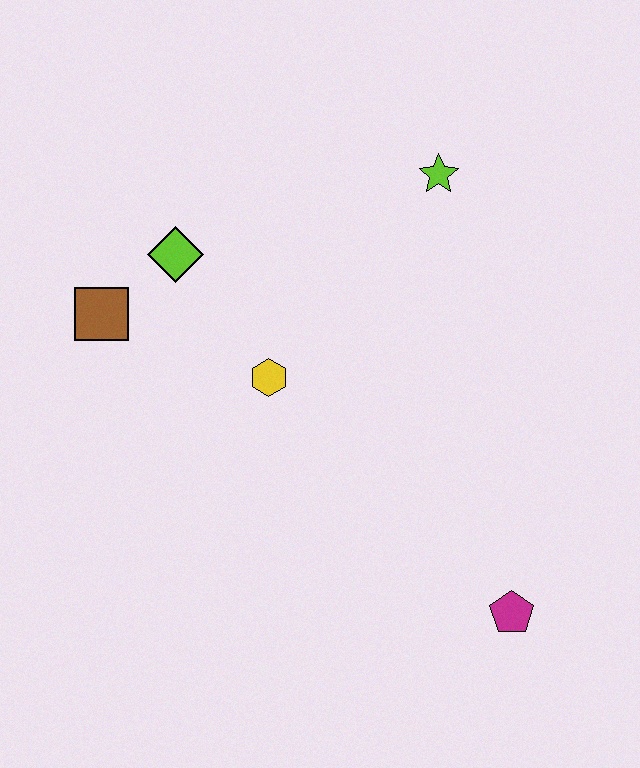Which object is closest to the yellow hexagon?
The lime diamond is closest to the yellow hexagon.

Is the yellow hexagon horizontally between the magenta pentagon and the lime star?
No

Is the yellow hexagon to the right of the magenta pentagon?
No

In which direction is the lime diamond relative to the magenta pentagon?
The lime diamond is above the magenta pentagon.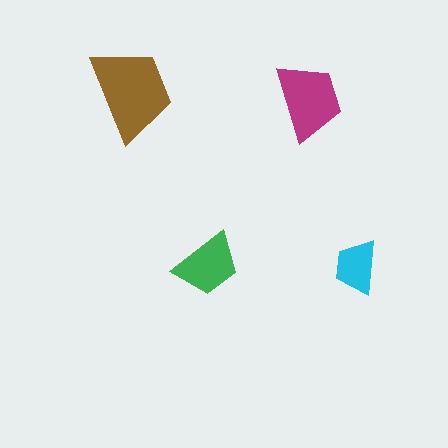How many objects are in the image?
There are 4 objects in the image.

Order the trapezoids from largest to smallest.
the brown one, the magenta one, the green one, the cyan one.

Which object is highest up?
The brown trapezoid is topmost.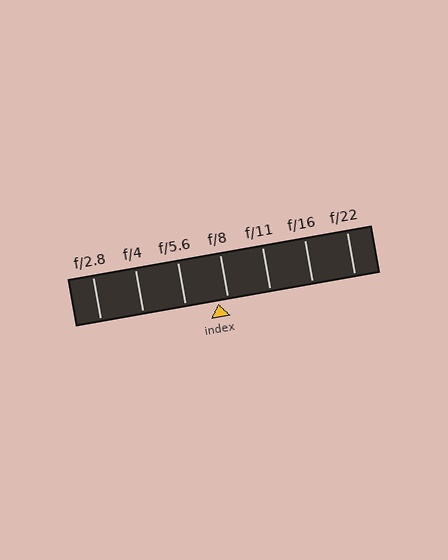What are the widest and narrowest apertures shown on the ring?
The widest aperture shown is f/2.8 and the narrowest is f/22.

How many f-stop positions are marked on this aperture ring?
There are 7 f-stop positions marked.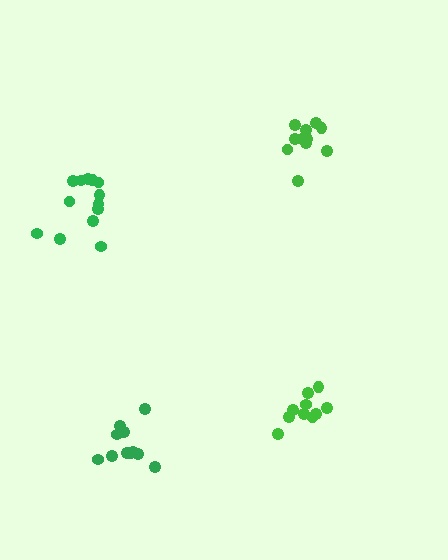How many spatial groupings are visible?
There are 4 spatial groupings.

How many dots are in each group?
Group 1: 13 dots, Group 2: 12 dots, Group 3: 11 dots, Group 4: 10 dots (46 total).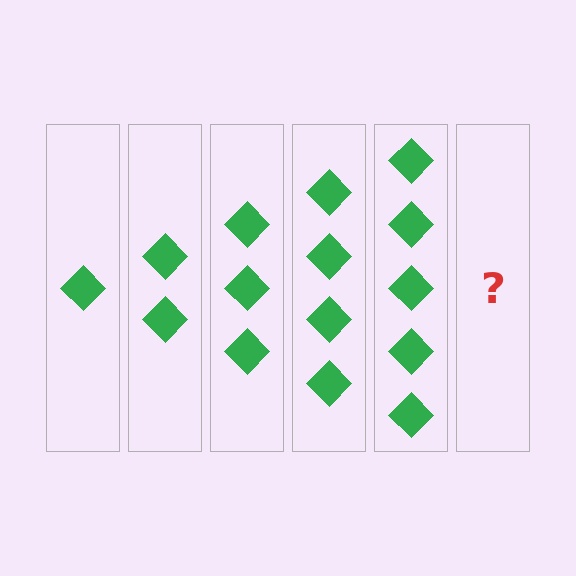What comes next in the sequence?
The next element should be 6 diamonds.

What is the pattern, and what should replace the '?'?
The pattern is that each step adds one more diamond. The '?' should be 6 diamonds.